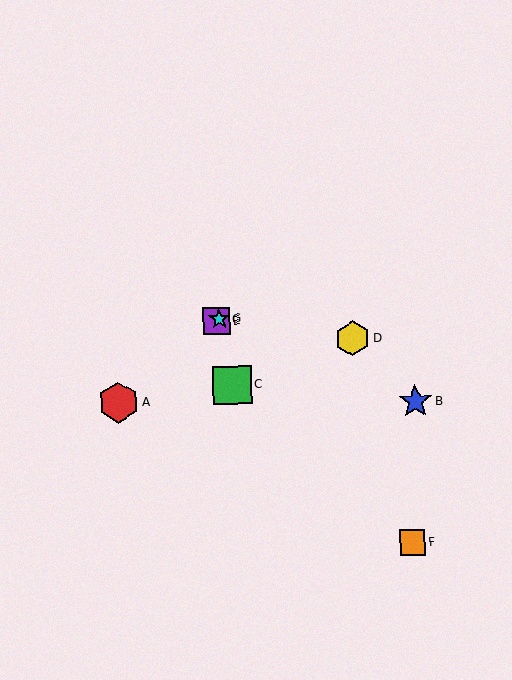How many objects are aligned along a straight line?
3 objects (A, E, G) are aligned along a straight line.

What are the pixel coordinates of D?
Object D is at (353, 338).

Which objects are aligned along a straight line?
Objects A, E, G are aligned along a straight line.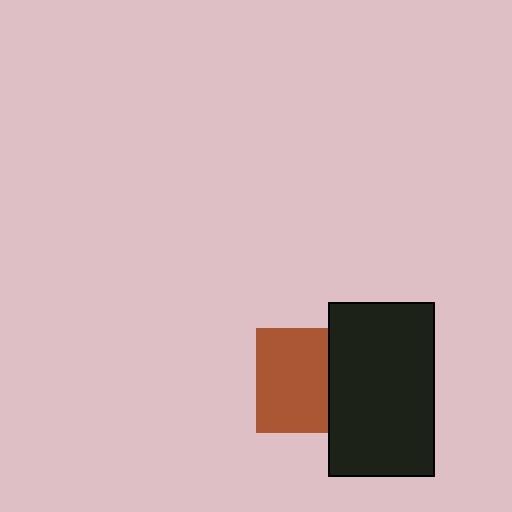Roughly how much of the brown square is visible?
Most of it is visible (roughly 68%).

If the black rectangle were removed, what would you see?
You would see the complete brown square.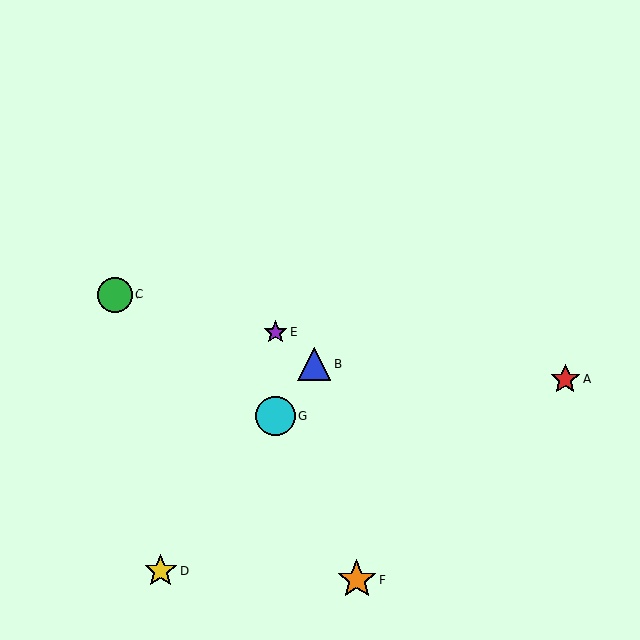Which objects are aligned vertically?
Objects E, G are aligned vertically.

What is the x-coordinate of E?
Object E is at x≈276.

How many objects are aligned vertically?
2 objects (E, G) are aligned vertically.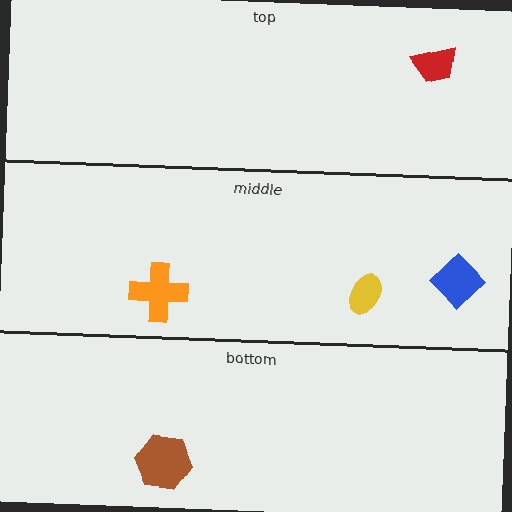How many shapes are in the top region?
1.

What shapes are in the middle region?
The yellow ellipse, the blue diamond, the orange cross.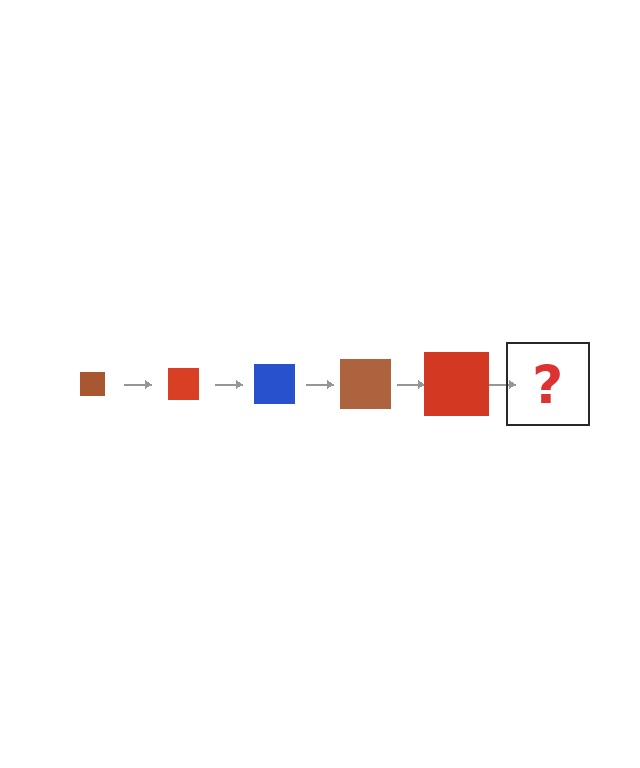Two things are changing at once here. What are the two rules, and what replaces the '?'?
The two rules are that the square grows larger each step and the color cycles through brown, red, and blue. The '?' should be a blue square, larger than the previous one.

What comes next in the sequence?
The next element should be a blue square, larger than the previous one.